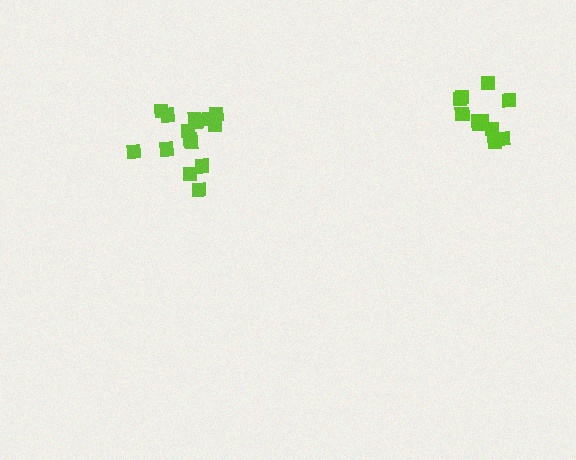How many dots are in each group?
Group 1: 15 dots, Group 2: 11 dots (26 total).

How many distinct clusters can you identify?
There are 2 distinct clusters.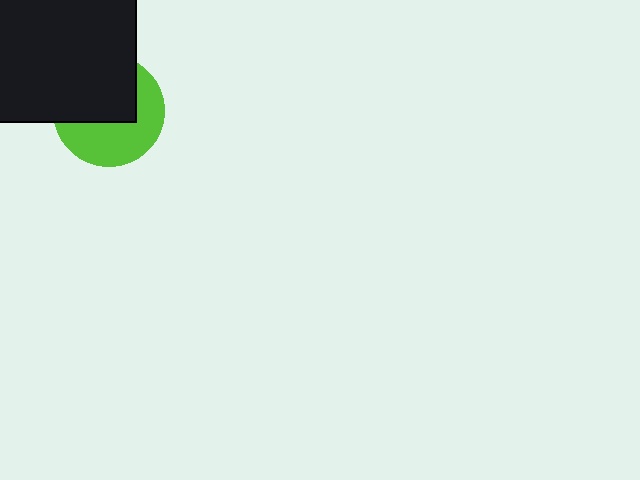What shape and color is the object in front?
The object in front is a black square.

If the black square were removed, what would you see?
You would see the complete lime circle.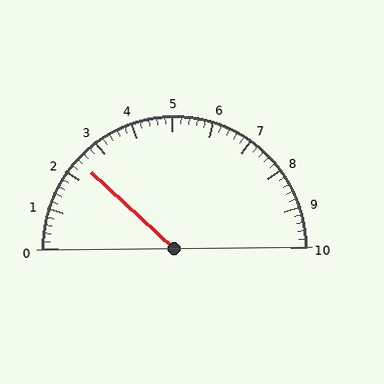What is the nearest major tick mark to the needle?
The nearest major tick mark is 2.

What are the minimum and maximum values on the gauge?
The gauge ranges from 0 to 10.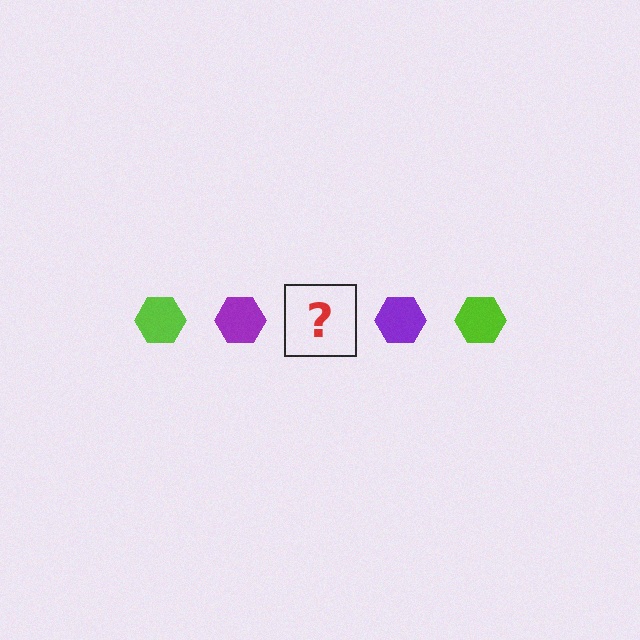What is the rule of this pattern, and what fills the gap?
The rule is that the pattern cycles through lime, purple hexagons. The gap should be filled with a lime hexagon.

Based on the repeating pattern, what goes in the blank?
The blank should be a lime hexagon.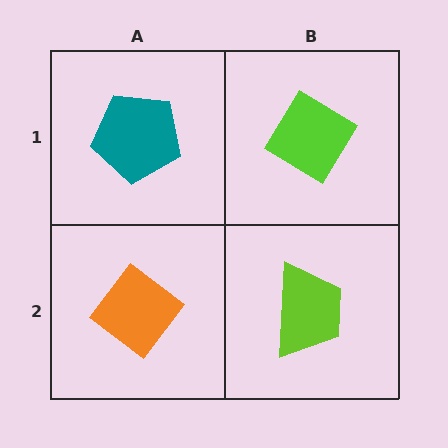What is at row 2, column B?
A lime trapezoid.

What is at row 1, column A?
A teal pentagon.